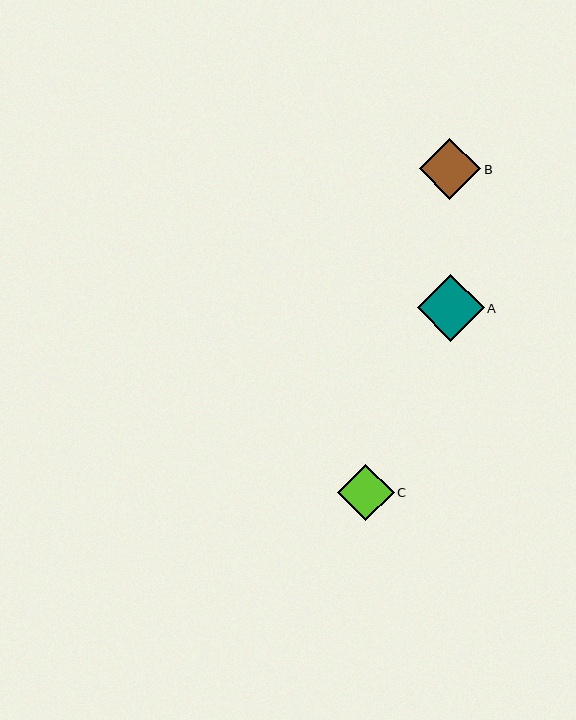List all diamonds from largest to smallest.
From largest to smallest: A, B, C.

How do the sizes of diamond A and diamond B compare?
Diamond A and diamond B are approximately the same size.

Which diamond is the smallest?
Diamond C is the smallest with a size of approximately 56 pixels.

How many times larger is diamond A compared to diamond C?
Diamond A is approximately 1.2 times the size of diamond C.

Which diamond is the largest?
Diamond A is the largest with a size of approximately 67 pixels.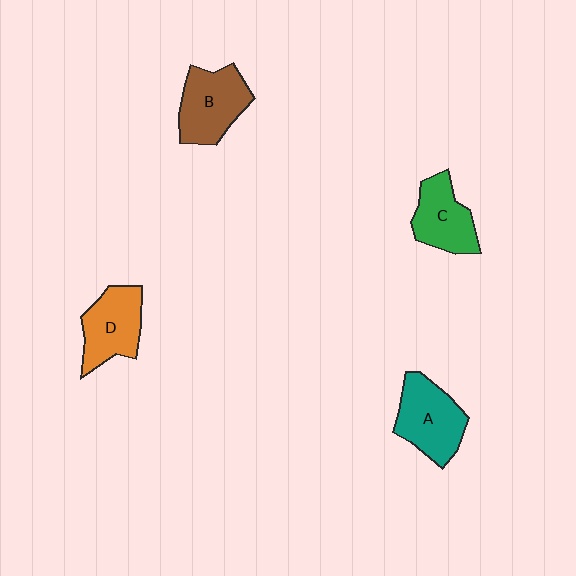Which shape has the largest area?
Shape A (teal).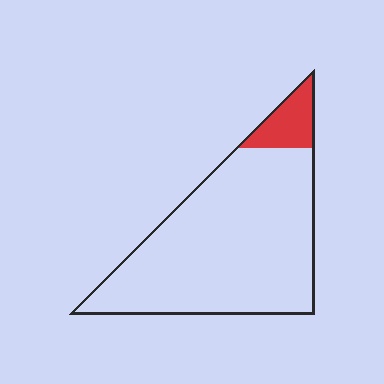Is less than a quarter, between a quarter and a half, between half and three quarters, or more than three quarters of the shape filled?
Less than a quarter.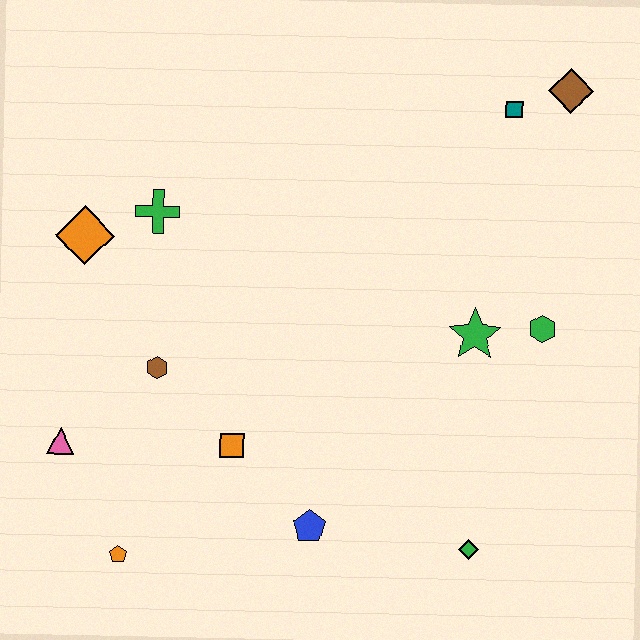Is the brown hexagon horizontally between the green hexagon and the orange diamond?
Yes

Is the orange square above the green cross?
No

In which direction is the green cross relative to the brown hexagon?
The green cross is above the brown hexagon.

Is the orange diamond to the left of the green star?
Yes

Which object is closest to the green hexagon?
The green star is closest to the green hexagon.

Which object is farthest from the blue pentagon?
The brown diamond is farthest from the blue pentagon.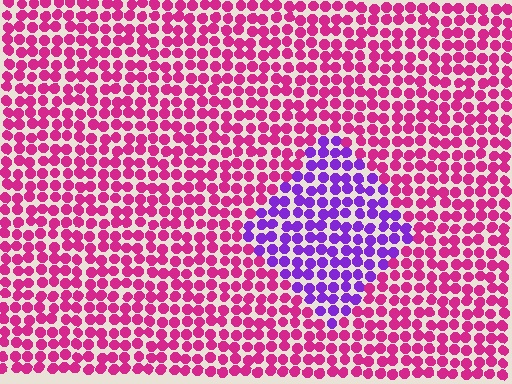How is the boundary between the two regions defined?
The boundary is defined purely by a slight shift in hue (about 53 degrees). Spacing, size, and orientation are identical on both sides.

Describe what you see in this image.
The image is filled with small magenta elements in a uniform arrangement. A diamond-shaped region is visible where the elements are tinted to a slightly different hue, forming a subtle color boundary.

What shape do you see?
I see a diamond.